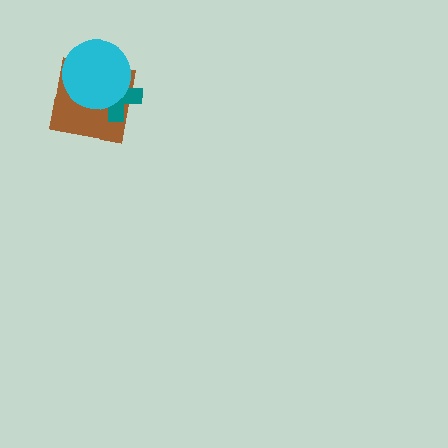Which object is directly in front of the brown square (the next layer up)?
The teal cross is directly in front of the brown square.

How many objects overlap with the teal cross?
2 objects overlap with the teal cross.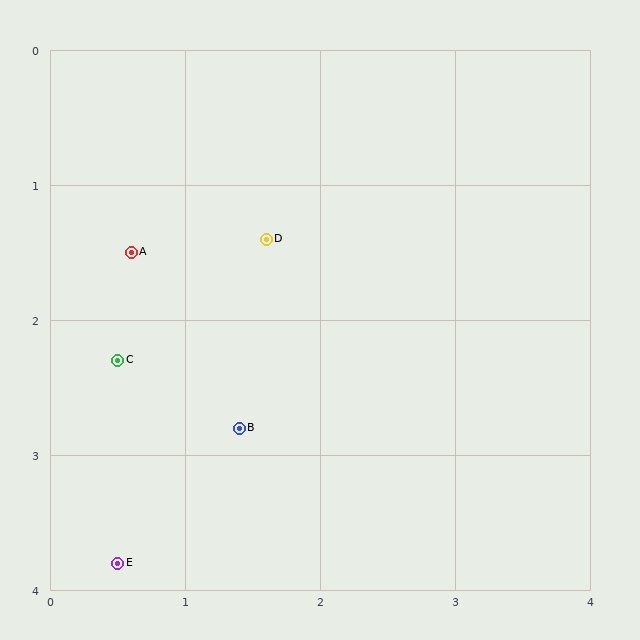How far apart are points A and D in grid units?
Points A and D are about 1.0 grid units apart.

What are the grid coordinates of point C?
Point C is at approximately (0.5, 2.3).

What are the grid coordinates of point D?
Point D is at approximately (1.6, 1.4).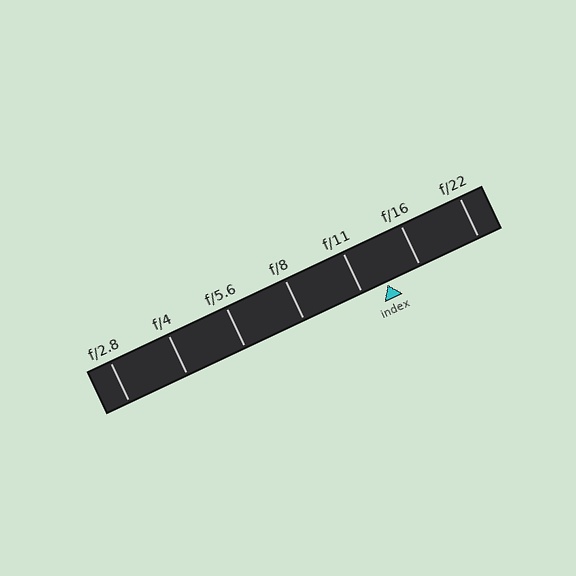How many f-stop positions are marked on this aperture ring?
There are 7 f-stop positions marked.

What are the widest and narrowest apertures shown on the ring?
The widest aperture shown is f/2.8 and the narrowest is f/22.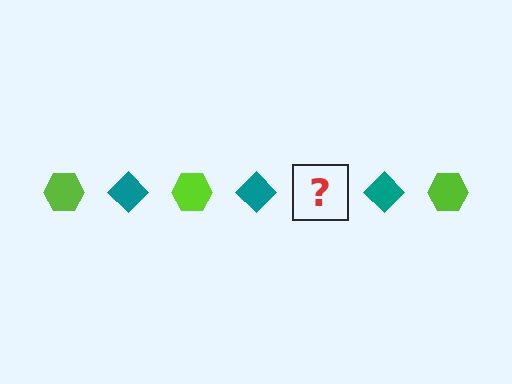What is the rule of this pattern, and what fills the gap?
The rule is that the pattern alternates between lime hexagon and teal diamond. The gap should be filled with a lime hexagon.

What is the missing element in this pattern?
The missing element is a lime hexagon.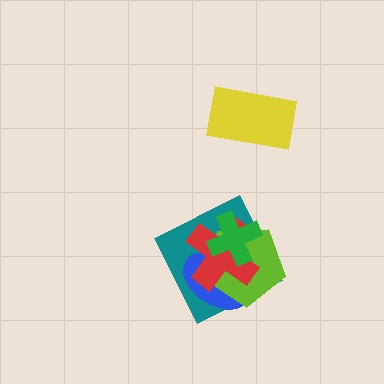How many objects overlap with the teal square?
4 objects overlap with the teal square.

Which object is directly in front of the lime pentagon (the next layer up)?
The red cross is directly in front of the lime pentagon.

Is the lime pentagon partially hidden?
Yes, it is partially covered by another shape.